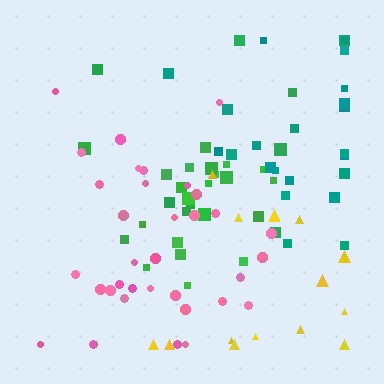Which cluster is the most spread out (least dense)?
Yellow.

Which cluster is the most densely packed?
Green.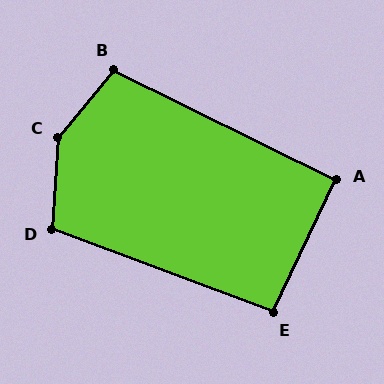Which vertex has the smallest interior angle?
A, at approximately 91 degrees.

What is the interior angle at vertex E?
Approximately 95 degrees (approximately right).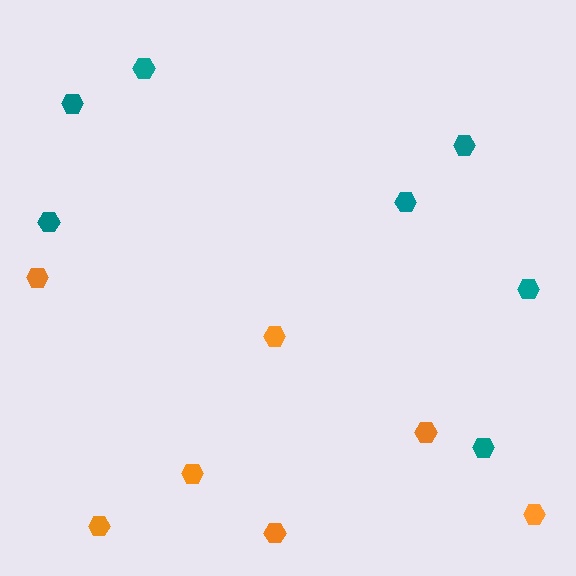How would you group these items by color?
There are 2 groups: one group of orange hexagons (7) and one group of teal hexagons (7).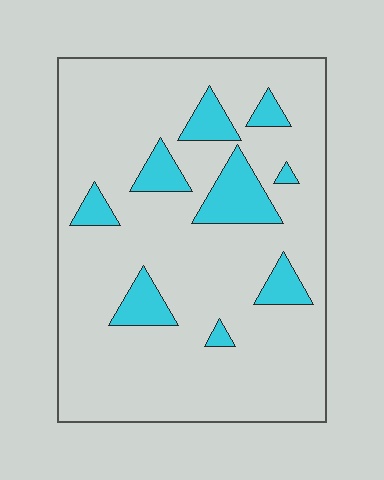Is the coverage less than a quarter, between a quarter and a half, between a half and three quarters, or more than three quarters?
Less than a quarter.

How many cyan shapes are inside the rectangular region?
9.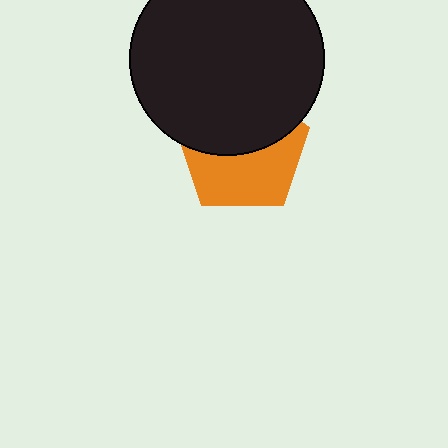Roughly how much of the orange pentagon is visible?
About half of it is visible (roughly 51%).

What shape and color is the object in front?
The object in front is a black circle.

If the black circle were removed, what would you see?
You would see the complete orange pentagon.